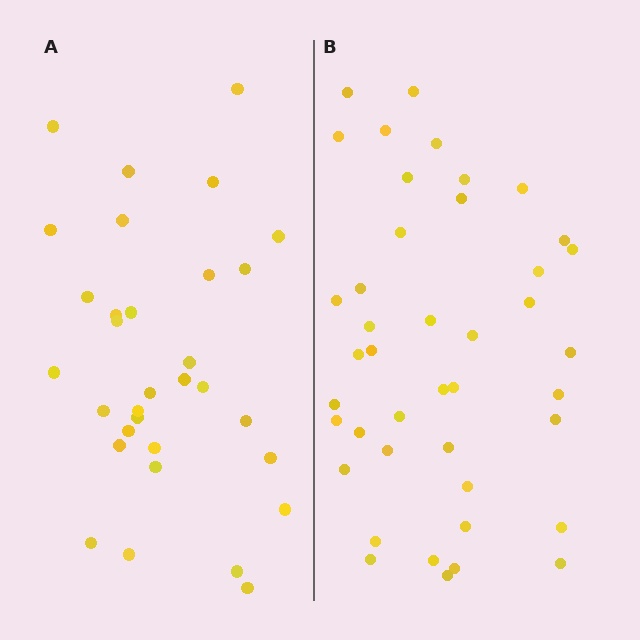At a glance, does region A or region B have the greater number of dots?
Region B (the right region) has more dots.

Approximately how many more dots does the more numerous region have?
Region B has roughly 10 or so more dots than region A.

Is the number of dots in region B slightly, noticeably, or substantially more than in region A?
Region B has noticeably more, but not dramatically so. The ratio is roughly 1.3 to 1.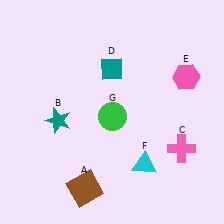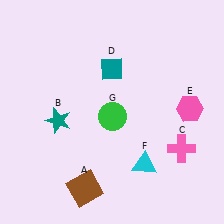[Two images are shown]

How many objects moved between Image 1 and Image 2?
1 object moved between the two images.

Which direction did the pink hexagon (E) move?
The pink hexagon (E) moved down.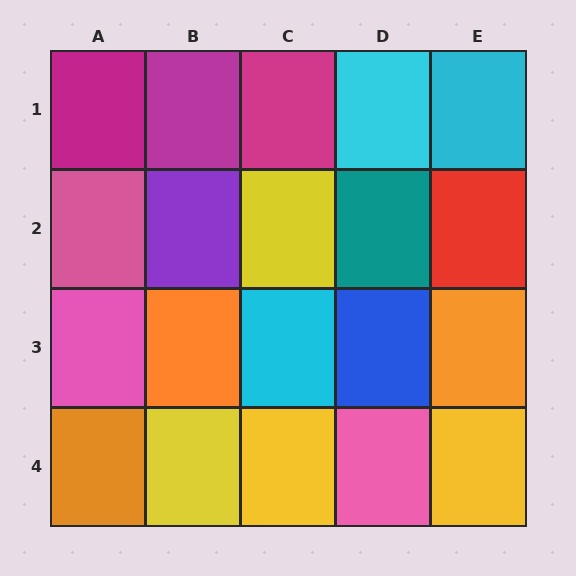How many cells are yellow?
4 cells are yellow.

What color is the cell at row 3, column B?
Orange.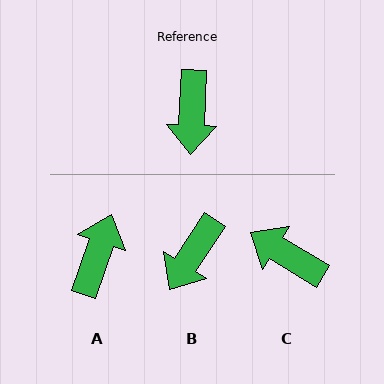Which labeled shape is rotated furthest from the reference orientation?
A, about 163 degrees away.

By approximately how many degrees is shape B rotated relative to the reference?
Approximately 31 degrees clockwise.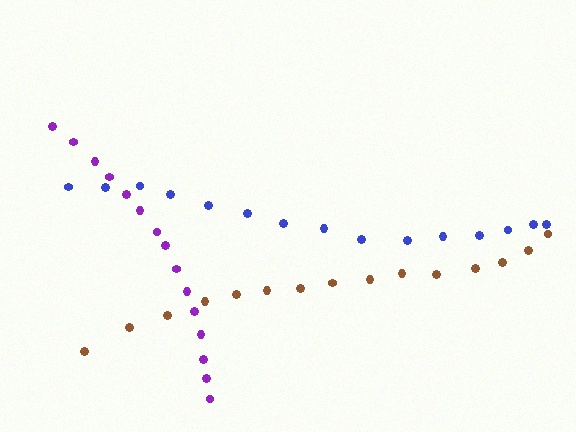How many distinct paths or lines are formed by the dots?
There are 3 distinct paths.